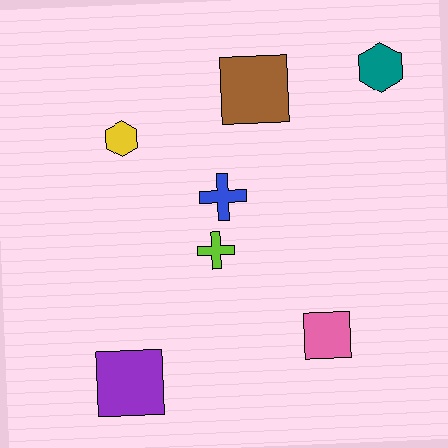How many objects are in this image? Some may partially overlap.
There are 7 objects.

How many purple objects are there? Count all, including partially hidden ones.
There is 1 purple object.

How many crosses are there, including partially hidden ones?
There are 2 crosses.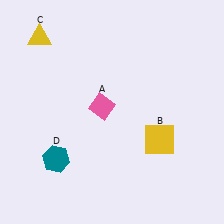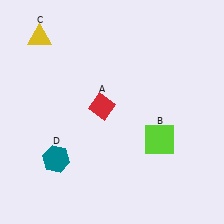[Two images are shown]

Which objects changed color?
A changed from pink to red. B changed from yellow to lime.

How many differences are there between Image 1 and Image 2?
There are 2 differences between the two images.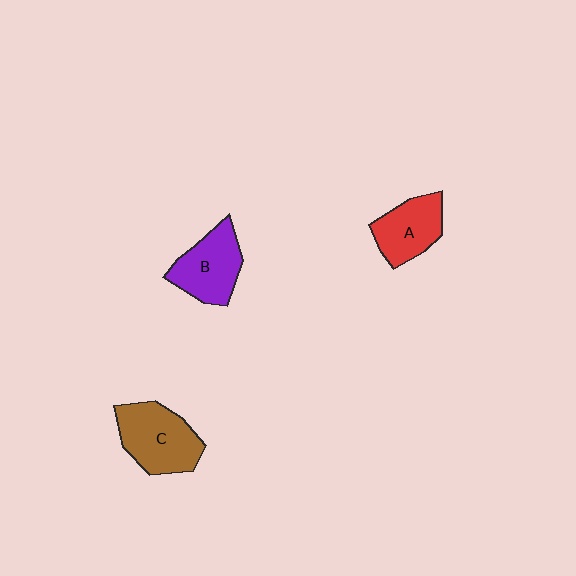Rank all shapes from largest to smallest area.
From largest to smallest: C (brown), B (purple), A (red).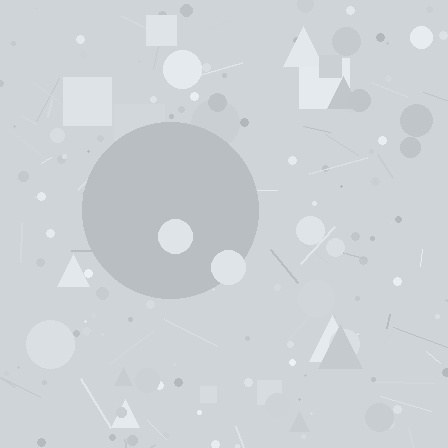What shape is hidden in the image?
A circle is hidden in the image.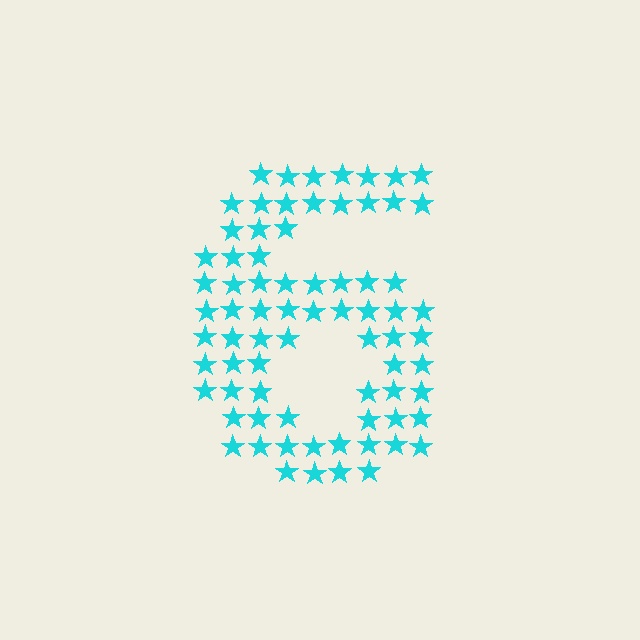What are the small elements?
The small elements are stars.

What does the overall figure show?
The overall figure shows the digit 6.